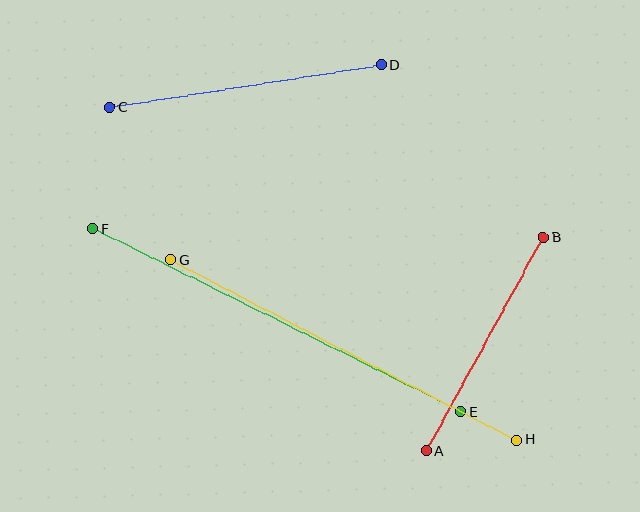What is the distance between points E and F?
The distance is approximately 411 pixels.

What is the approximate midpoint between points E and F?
The midpoint is at approximately (277, 320) pixels.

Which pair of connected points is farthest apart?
Points E and F are farthest apart.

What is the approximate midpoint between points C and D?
The midpoint is at approximately (245, 86) pixels.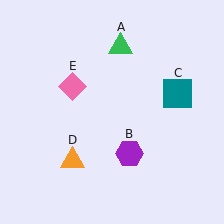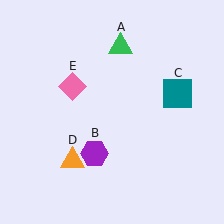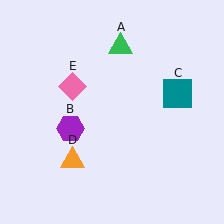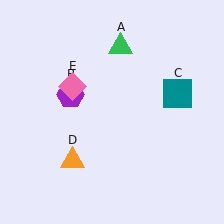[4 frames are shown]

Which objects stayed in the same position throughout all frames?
Green triangle (object A) and teal square (object C) and orange triangle (object D) and pink diamond (object E) remained stationary.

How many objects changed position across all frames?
1 object changed position: purple hexagon (object B).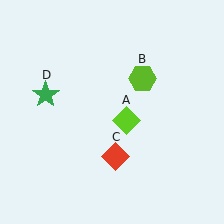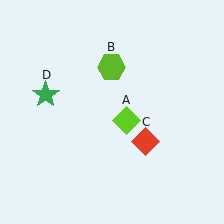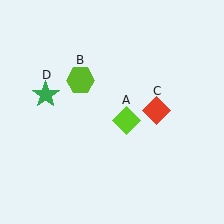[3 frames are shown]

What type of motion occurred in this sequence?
The lime hexagon (object B), red diamond (object C) rotated counterclockwise around the center of the scene.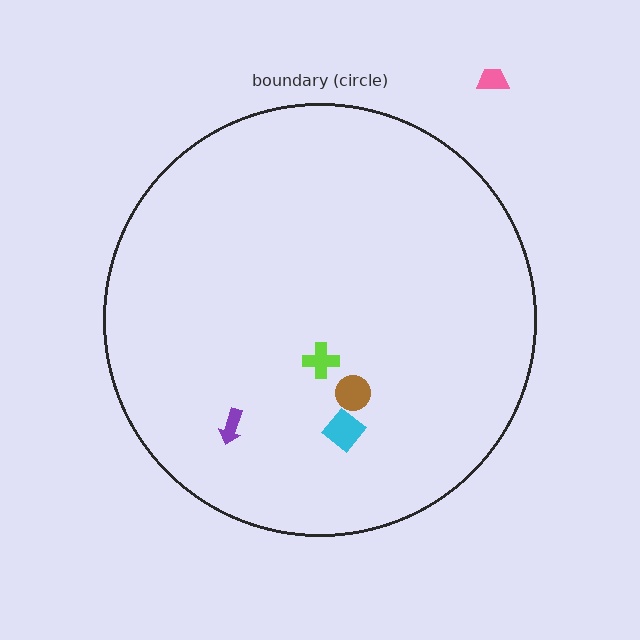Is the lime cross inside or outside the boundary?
Inside.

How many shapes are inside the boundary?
4 inside, 1 outside.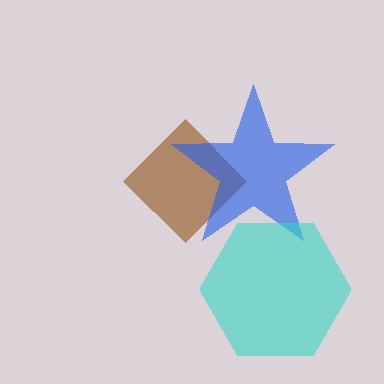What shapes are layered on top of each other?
The layered shapes are: a brown diamond, a blue star, a cyan hexagon.